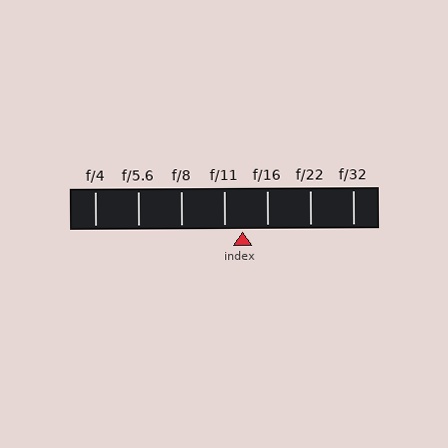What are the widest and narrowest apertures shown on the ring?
The widest aperture shown is f/4 and the narrowest is f/32.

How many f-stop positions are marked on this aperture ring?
There are 7 f-stop positions marked.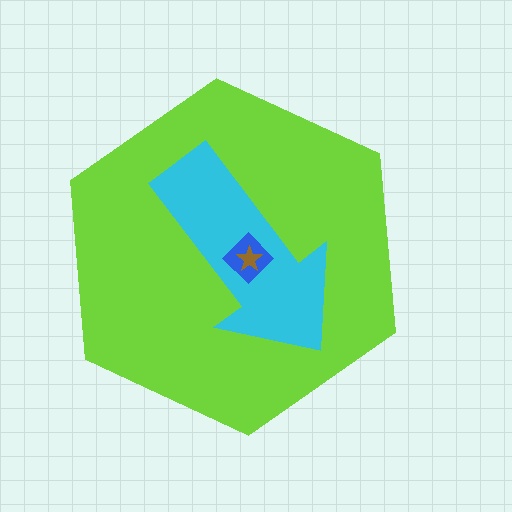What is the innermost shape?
The brown star.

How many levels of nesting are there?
4.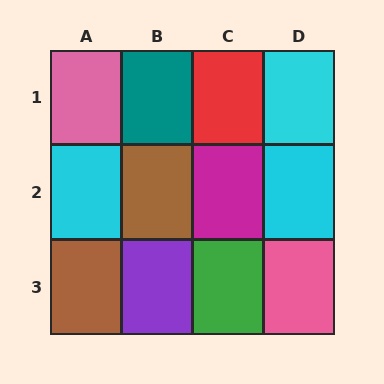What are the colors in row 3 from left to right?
Brown, purple, green, pink.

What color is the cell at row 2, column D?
Cyan.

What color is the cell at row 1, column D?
Cyan.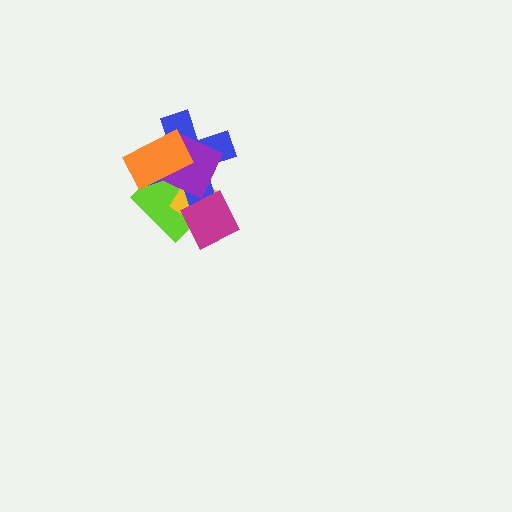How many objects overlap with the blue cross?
5 objects overlap with the blue cross.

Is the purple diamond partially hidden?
Yes, it is partially covered by another shape.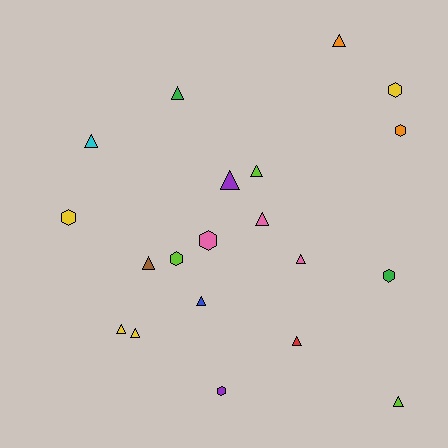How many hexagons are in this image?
There are 7 hexagons.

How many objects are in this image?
There are 20 objects.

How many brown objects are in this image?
There is 1 brown object.